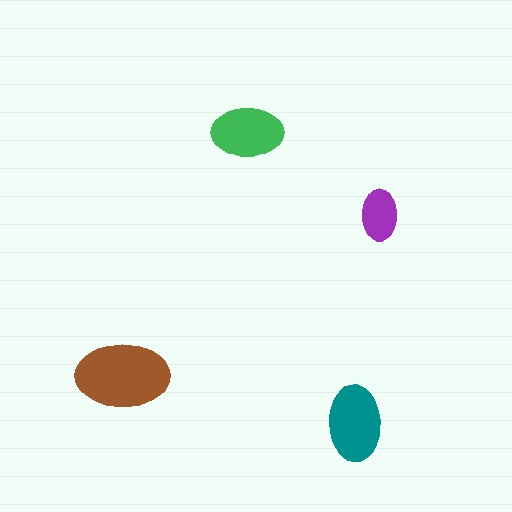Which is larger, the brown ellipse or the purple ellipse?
The brown one.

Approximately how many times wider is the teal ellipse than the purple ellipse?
About 1.5 times wider.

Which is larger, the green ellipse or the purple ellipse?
The green one.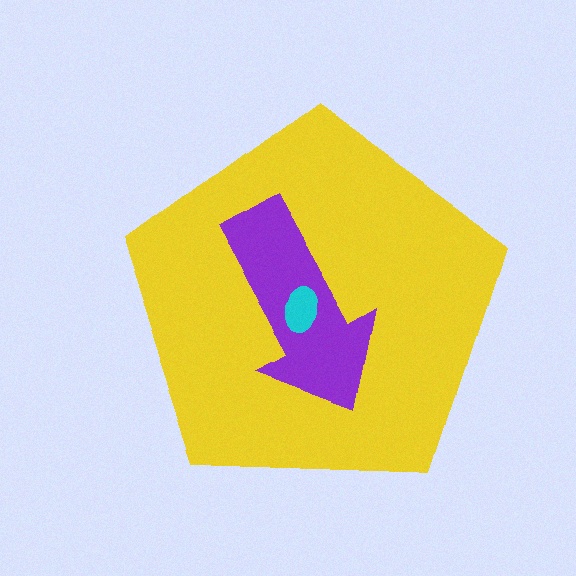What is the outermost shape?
The yellow pentagon.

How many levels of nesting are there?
3.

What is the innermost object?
The cyan ellipse.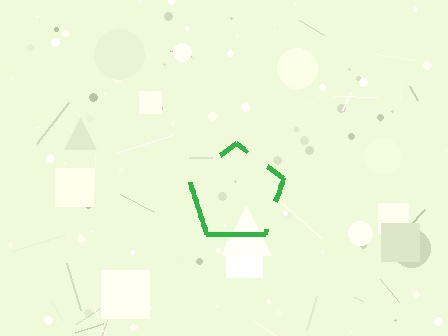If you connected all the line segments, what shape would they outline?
They would outline a pentagon.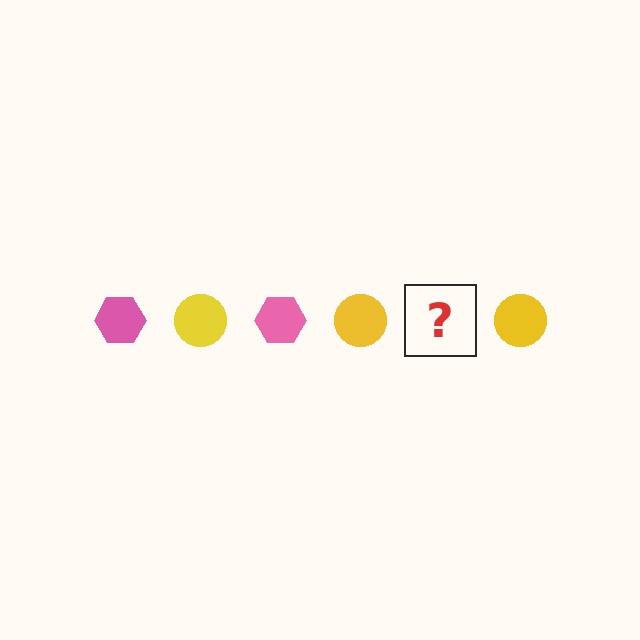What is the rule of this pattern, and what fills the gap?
The rule is that the pattern alternates between pink hexagon and yellow circle. The gap should be filled with a pink hexagon.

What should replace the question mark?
The question mark should be replaced with a pink hexagon.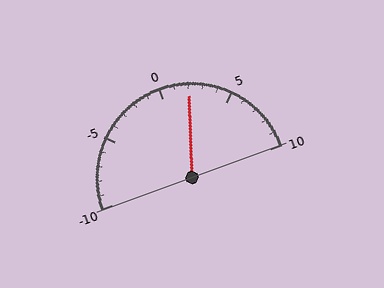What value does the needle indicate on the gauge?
The needle indicates approximately 2.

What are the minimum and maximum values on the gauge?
The gauge ranges from -10 to 10.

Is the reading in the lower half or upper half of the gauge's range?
The reading is in the upper half of the range (-10 to 10).